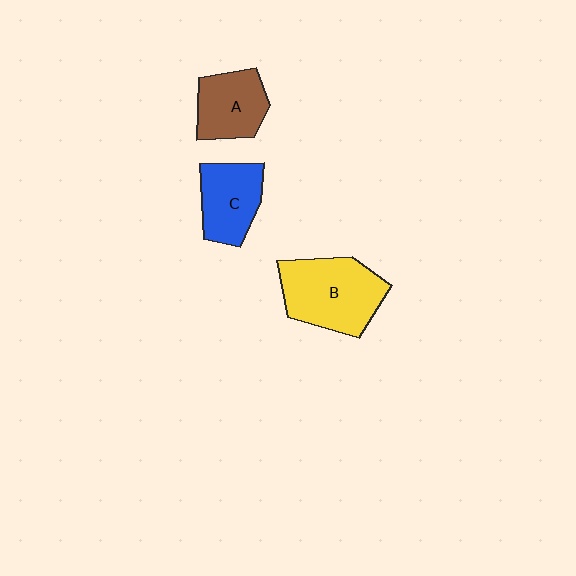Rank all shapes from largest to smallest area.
From largest to smallest: B (yellow), C (blue), A (brown).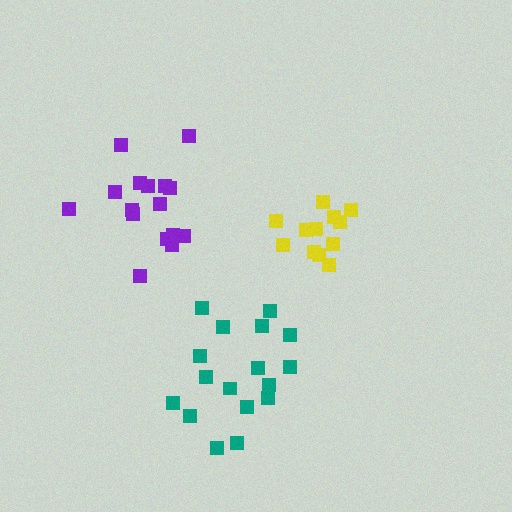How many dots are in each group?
Group 1: 17 dots, Group 2: 16 dots, Group 3: 12 dots (45 total).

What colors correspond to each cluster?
The clusters are colored: teal, purple, yellow.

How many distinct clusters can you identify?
There are 3 distinct clusters.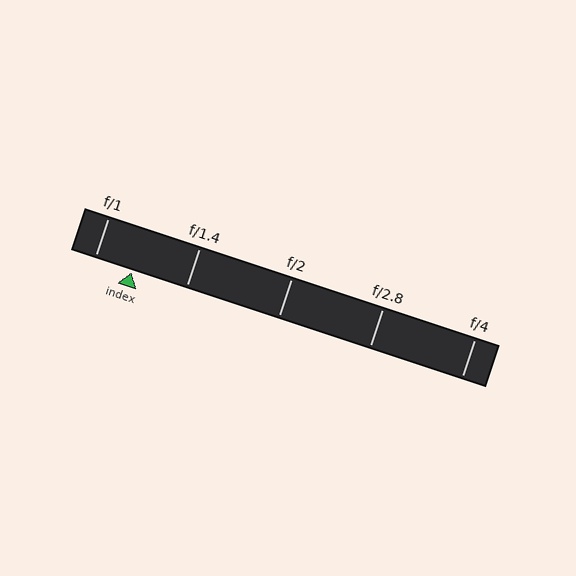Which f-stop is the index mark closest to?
The index mark is closest to f/1.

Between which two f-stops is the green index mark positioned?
The index mark is between f/1 and f/1.4.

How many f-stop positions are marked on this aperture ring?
There are 5 f-stop positions marked.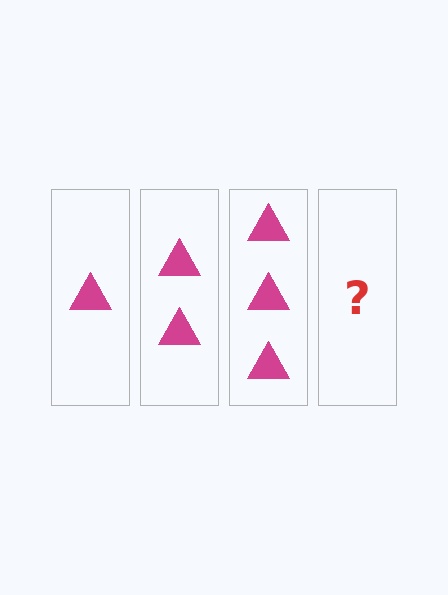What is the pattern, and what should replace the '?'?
The pattern is that each step adds one more triangle. The '?' should be 4 triangles.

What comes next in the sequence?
The next element should be 4 triangles.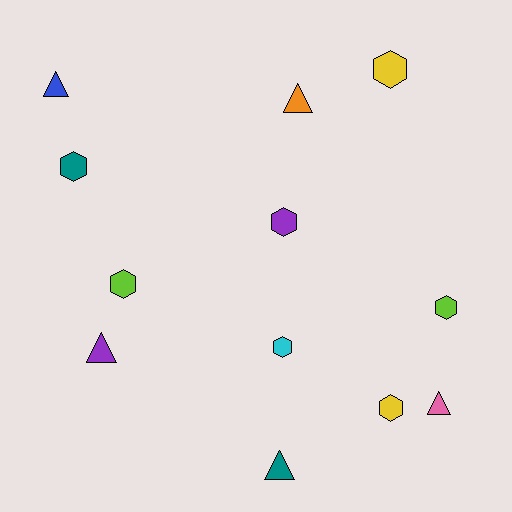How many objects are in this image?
There are 12 objects.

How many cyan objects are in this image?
There is 1 cyan object.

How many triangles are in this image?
There are 5 triangles.